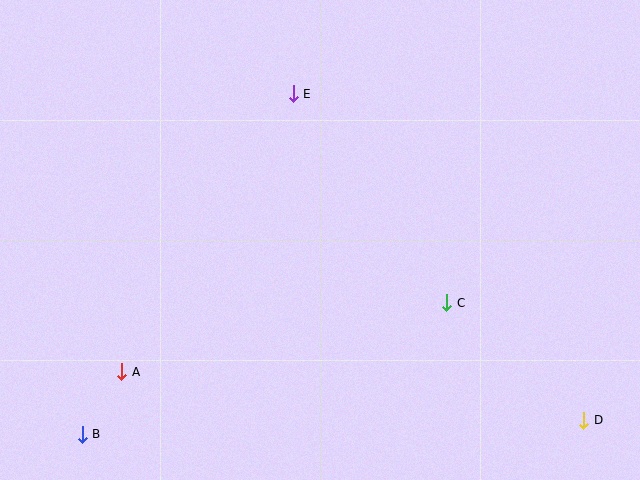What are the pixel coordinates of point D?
Point D is at (584, 420).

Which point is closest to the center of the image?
Point C at (447, 303) is closest to the center.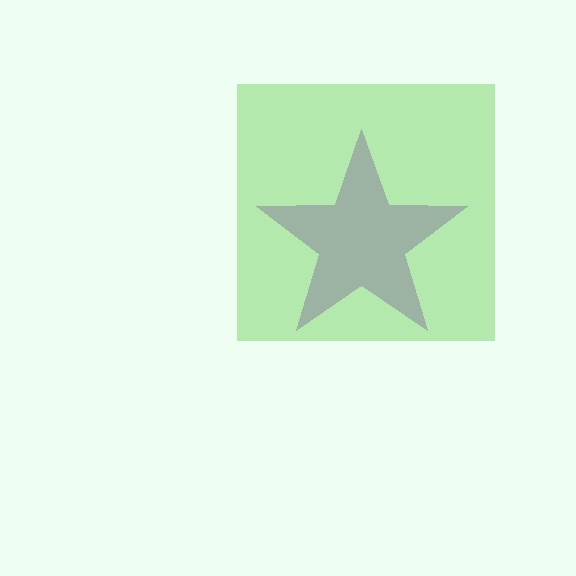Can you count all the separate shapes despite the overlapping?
Yes, there are 2 separate shapes.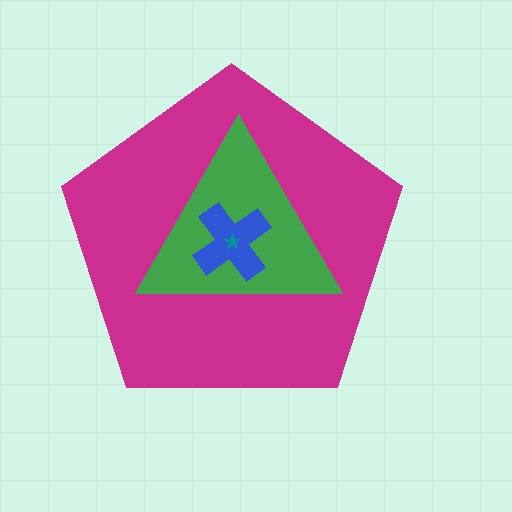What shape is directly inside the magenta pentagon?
The green triangle.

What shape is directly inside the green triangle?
The blue cross.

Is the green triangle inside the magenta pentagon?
Yes.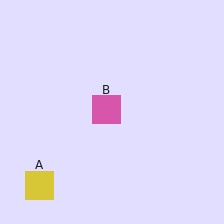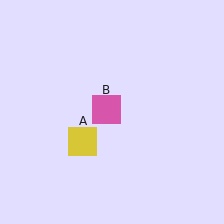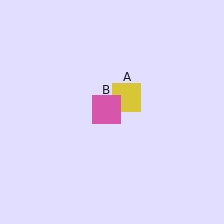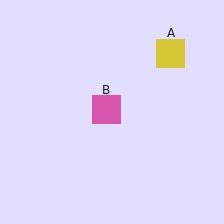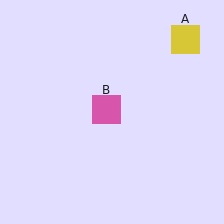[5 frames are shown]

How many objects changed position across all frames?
1 object changed position: yellow square (object A).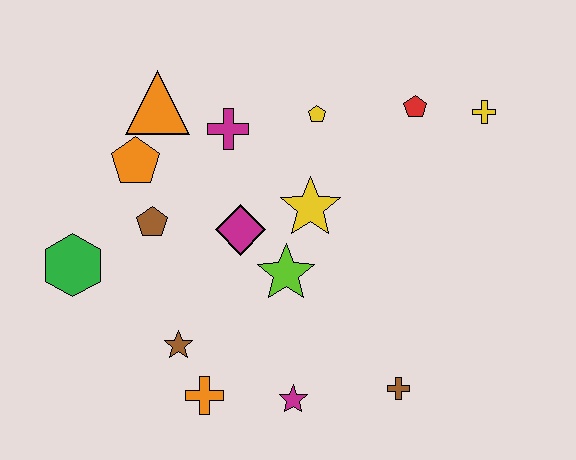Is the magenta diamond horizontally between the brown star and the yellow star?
Yes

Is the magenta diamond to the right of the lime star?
No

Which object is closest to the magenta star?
The orange cross is closest to the magenta star.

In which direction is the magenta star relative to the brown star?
The magenta star is to the right of the brown star.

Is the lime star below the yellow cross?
Yes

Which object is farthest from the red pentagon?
The green hexagon is farthest from the red pentagon.